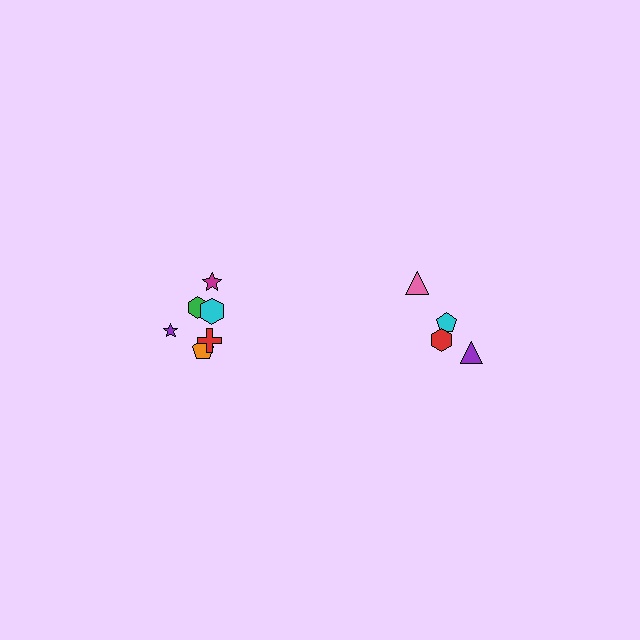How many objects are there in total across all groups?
There are 10 objects.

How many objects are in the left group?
There are 6 objects.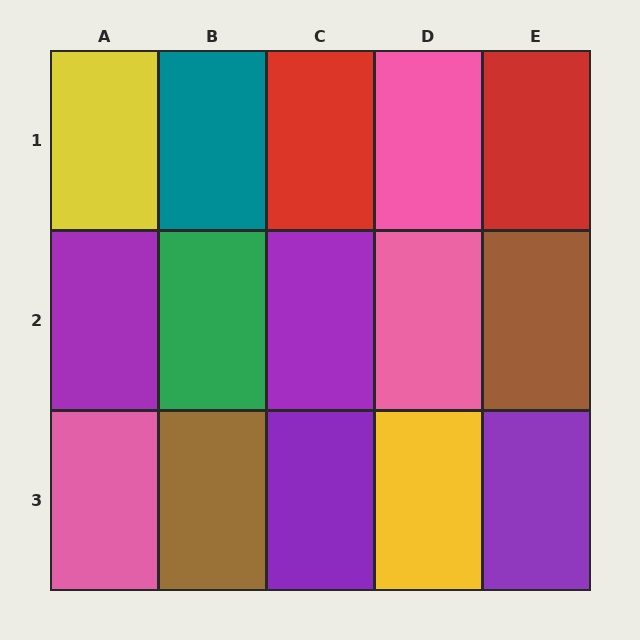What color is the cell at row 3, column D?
Yellow.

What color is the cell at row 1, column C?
Red.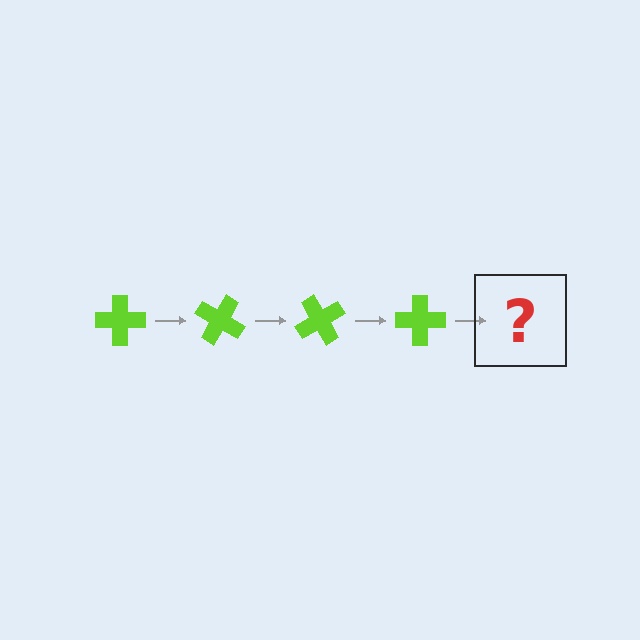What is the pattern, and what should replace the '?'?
The pattern is that the cross rotates 30 degrees each step. The '?' should be a lime cross rotated 120 degrees.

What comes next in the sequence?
The next element should be a lime cross rotated 120 degrees.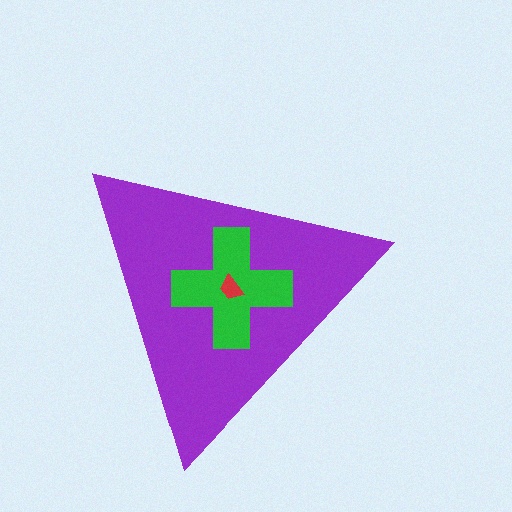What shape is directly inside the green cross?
The red trapezoid.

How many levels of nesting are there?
3.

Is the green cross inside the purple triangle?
Yes.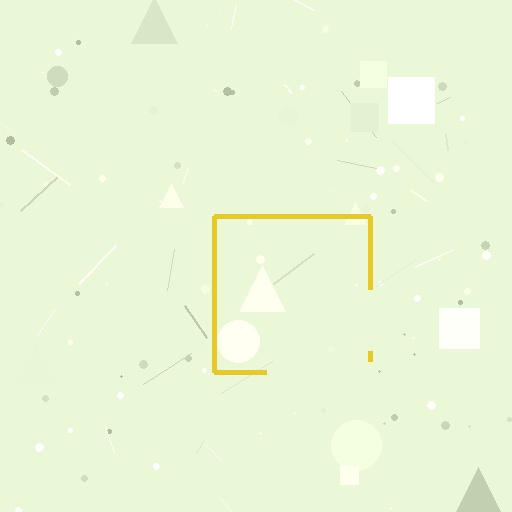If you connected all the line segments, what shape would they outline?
They would outline a square.